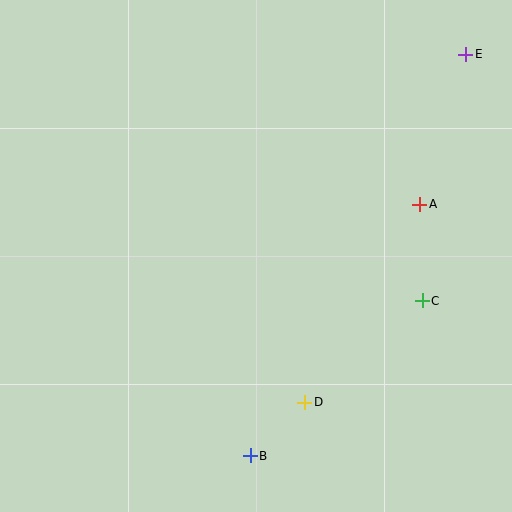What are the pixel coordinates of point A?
Point A is at (420, 204).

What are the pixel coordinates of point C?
Point C is at (422, 301).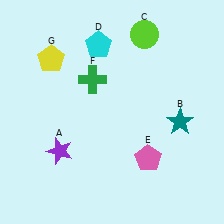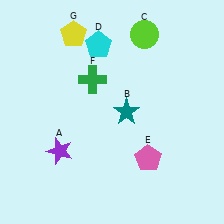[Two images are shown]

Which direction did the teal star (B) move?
The teal star (B) moved left.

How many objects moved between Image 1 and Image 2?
2 objects moved between the two images.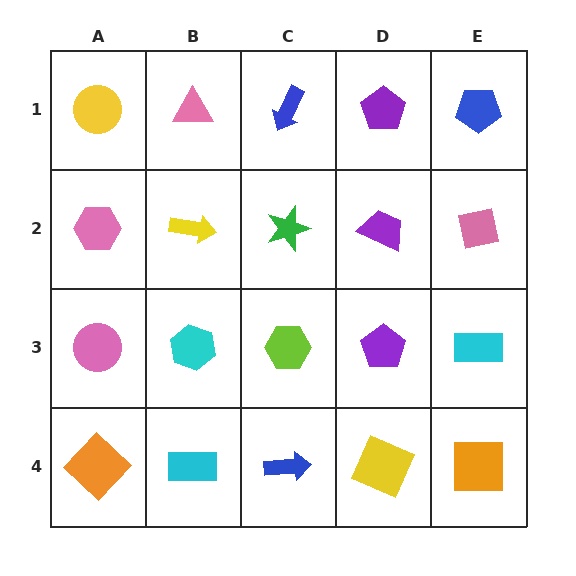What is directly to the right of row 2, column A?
A yellow arrow.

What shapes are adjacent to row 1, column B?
A yellow arrow (row 2, column B), a yellow circle (row 1, column A), a blue arrow (row 1, column C).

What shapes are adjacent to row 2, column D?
A purple pentagon (row 1, column D), a purple pentagon (row 3, column D), a green star (row 2, column C), a pink square (row 2, column E).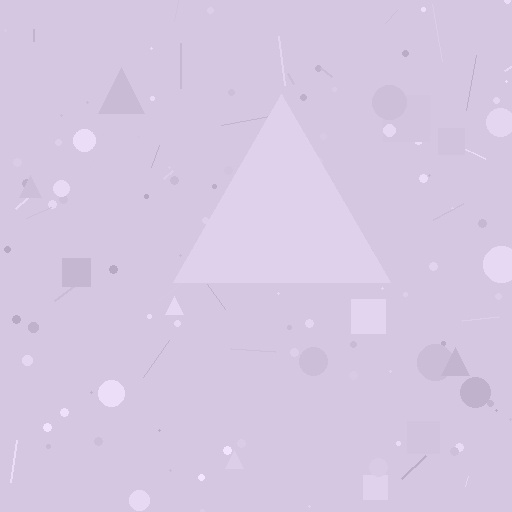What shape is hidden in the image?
A triangle is hidden in the image.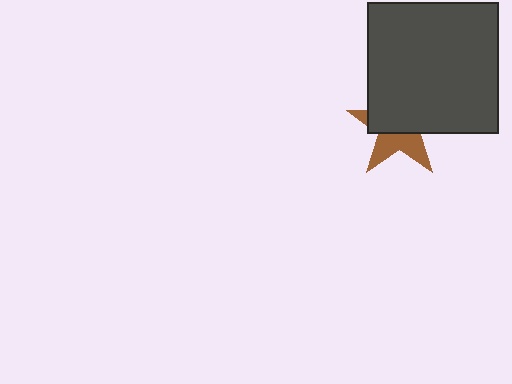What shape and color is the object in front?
The object in front is a dark gray square.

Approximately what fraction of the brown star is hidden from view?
Roughly 58% of the brown star is hidden behind the dark gray square.